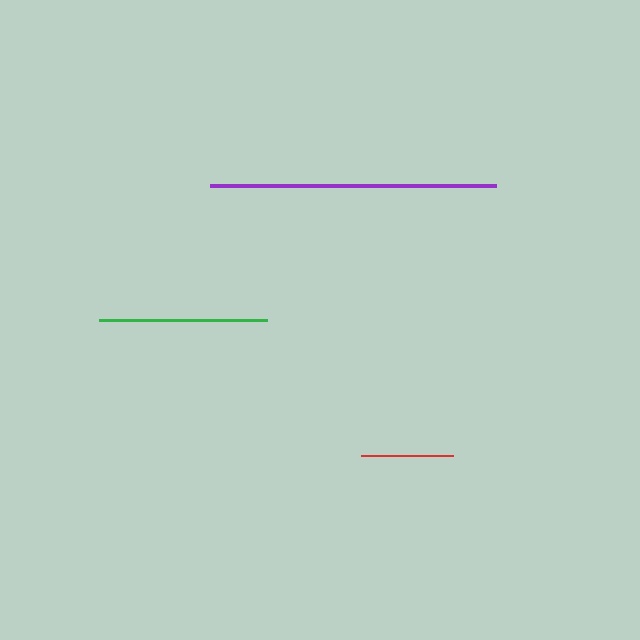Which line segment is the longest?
The purple line is the longest at approximately 286 pixels.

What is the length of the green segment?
The green segment is approximately 168 pixels long.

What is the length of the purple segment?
The purple segment is approximately 286 pixels long.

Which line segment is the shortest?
The red line is the shortest at approximately 91 pixels.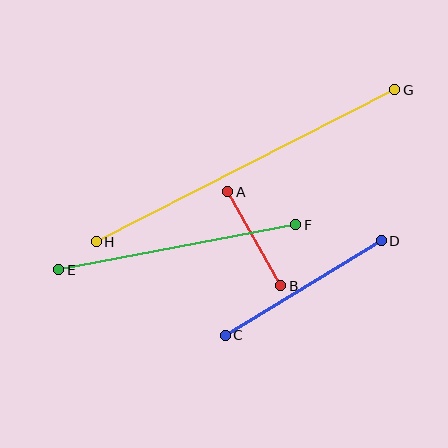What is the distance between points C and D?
The distance is approximately 183 pixels.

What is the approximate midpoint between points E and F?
The midpoint is at approximately (177, 247) pixels.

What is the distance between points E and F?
The distance is approximately 241 pixels.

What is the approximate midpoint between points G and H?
The midpoint is at approximately (245, 166) pixels.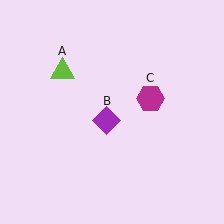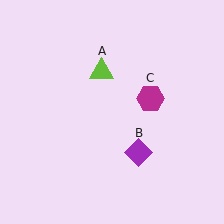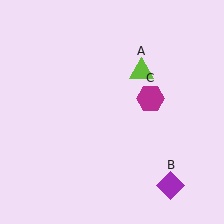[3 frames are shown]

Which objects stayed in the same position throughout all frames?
Magenta hexagon (object C) remained stationary.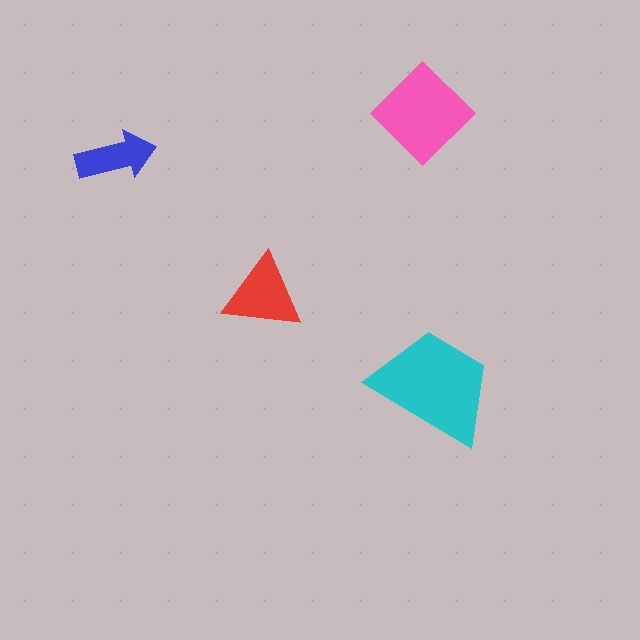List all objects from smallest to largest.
The blue arrow, the red triangle, the pink diamond, the cyan trapezoid.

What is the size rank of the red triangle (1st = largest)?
3rd.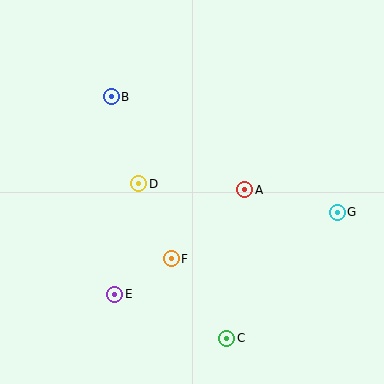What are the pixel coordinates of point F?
Point F is at (171, 259).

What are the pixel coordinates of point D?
Point D is at (139, 184).